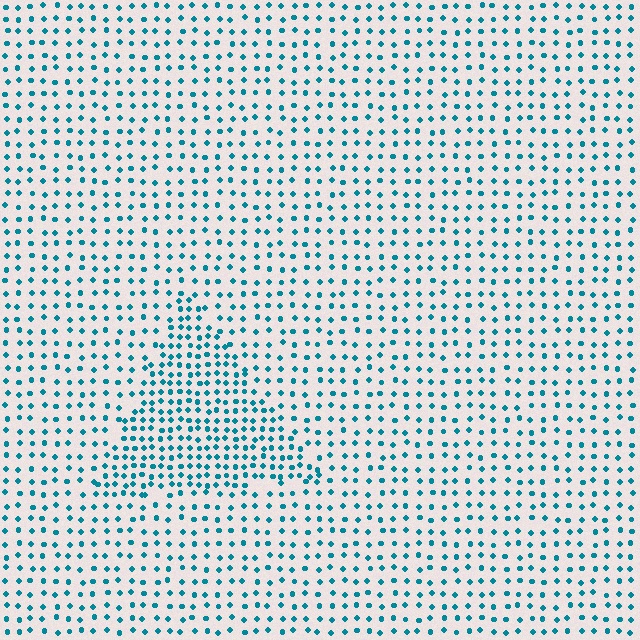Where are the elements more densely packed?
The elements are more densely packed inside the triangle boundary.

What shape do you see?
I see a triangle.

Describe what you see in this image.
The image contains small teal elements arranged at two different densities. A triangle-shaped region is visible where the elements are more densely packed than the surrounding area.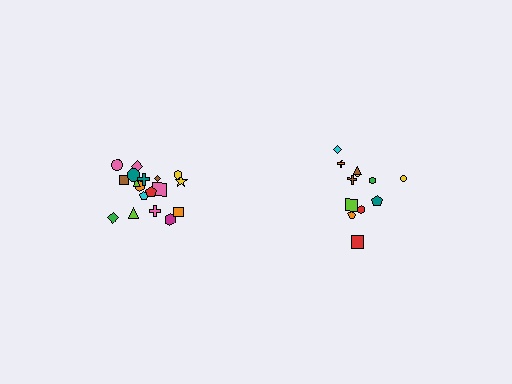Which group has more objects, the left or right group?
The left group.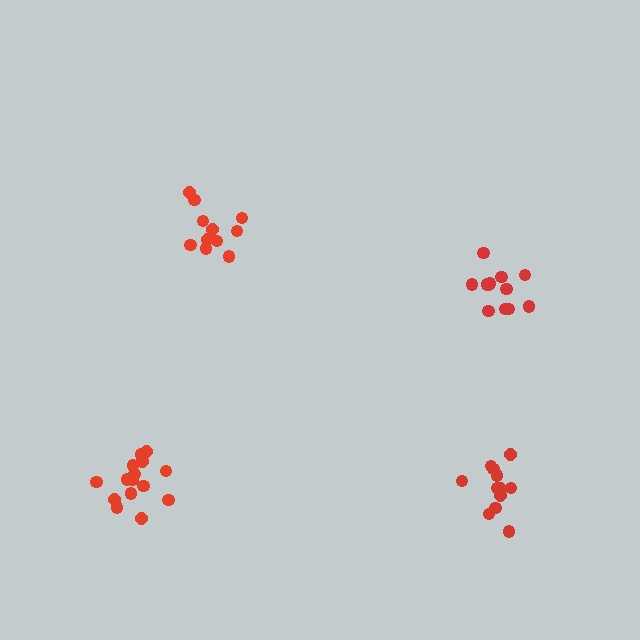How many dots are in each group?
Group 1: 11 dots, Group 2: 12 dots, Group 3: 12 dots, Group 4: 15 dots (50 total).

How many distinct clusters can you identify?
There are 4 distinct clusters.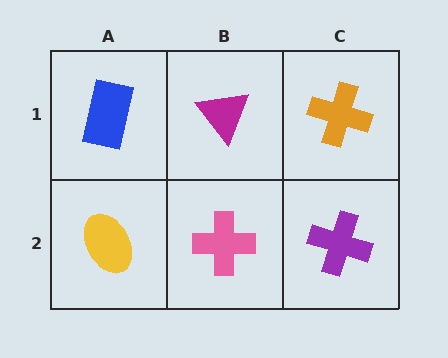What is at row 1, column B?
A magenta triangle.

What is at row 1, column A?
A blue rectangle.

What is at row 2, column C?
A purple cross.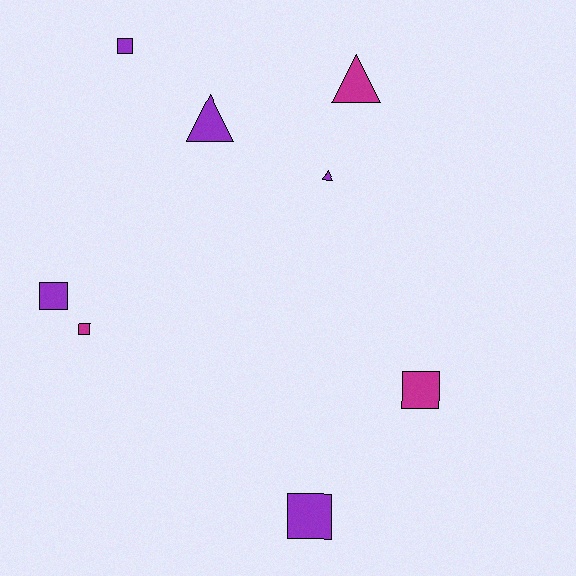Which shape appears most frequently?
Square, with 5 objects.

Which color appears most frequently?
Purple, with 5 objects.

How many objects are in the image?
There are 8 objects.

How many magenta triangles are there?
There is 1 magenta triangle.